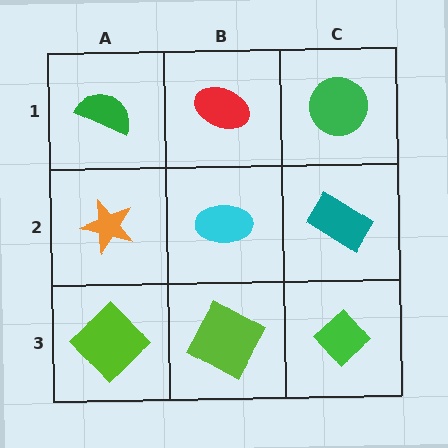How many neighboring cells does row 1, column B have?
3.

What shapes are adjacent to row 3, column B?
A cyan ellipse (row 2, column B), a lime diamond (row 3, column A), a green diamond (row 3, column C).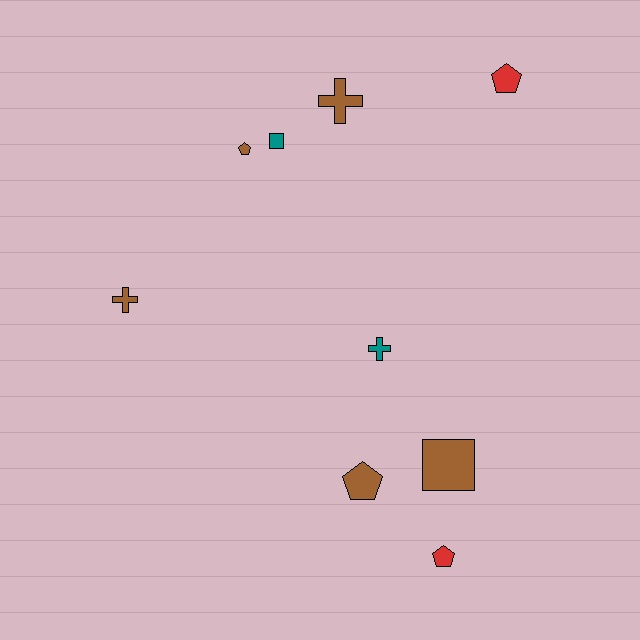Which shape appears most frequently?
Pentagon, with 4 objects.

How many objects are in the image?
There are 9 objects.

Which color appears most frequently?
Brown, with 5 objects.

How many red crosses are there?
There are no red crosses.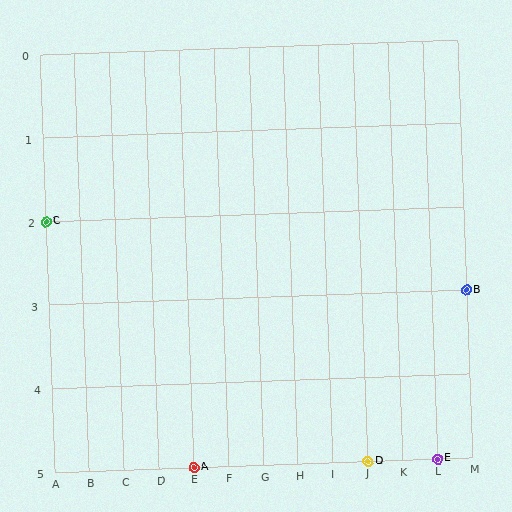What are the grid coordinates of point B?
Point B is at grid coordinates (M, 3).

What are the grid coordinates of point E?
Point E is at grid coordinates (L, 5).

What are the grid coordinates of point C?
Point C is at grid coordinates (A, 2).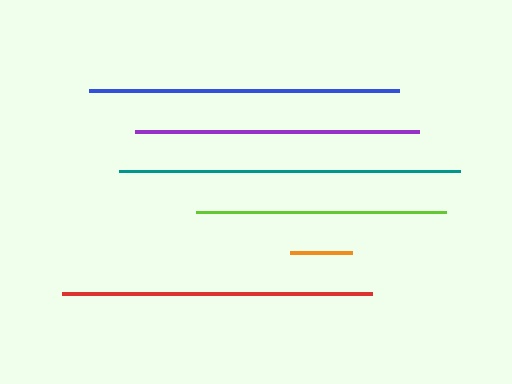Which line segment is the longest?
The teal line is the longest at approximately 341 pixels.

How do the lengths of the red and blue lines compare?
The red and blue lines are approximately the same length.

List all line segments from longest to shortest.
From longest to shortest: teal, red, blue, purple, lime, orange.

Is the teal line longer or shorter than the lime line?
The teal line is longer than the lime line.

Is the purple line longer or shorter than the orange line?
The purple line is longer than the orange line.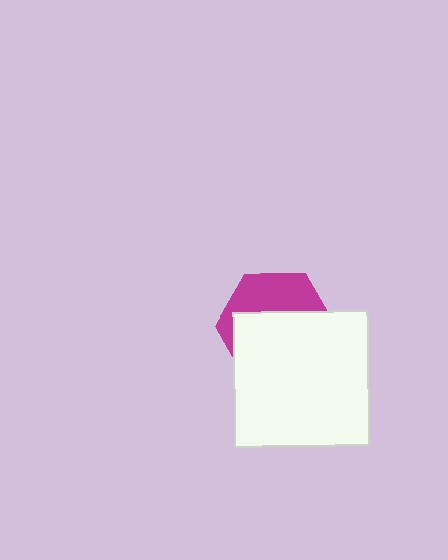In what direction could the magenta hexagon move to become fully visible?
The magenta hexagon could move up. That would shift it out from behind the white square entirely.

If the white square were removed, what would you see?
You would see the complete magenta hexagon.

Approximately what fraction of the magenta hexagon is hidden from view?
Roughly 63% of the magenta hexagon is hidden behind the white square.